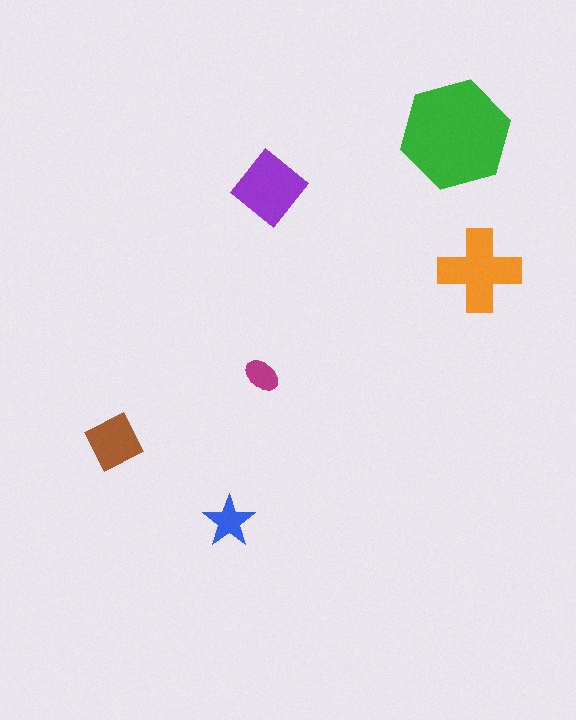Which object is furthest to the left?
The brown square is leftmost.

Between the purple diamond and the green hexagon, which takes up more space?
The green hexagon.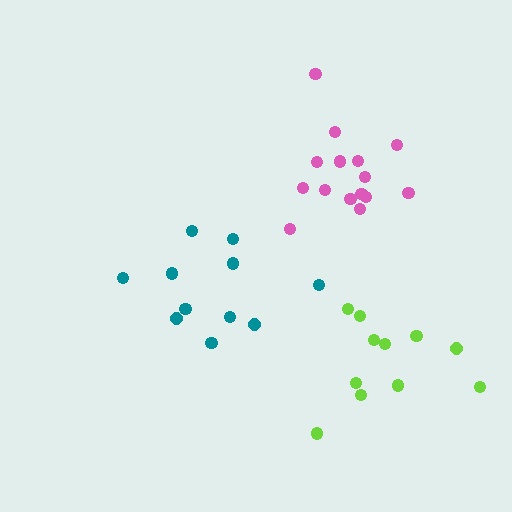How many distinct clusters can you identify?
There are 3 distinct clusters.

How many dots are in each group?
Group 1: 11 dots, Group 2: 11 dots, Group 3: 15 dots (37 total).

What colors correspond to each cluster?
The clusters are colored: teal, lime, pink.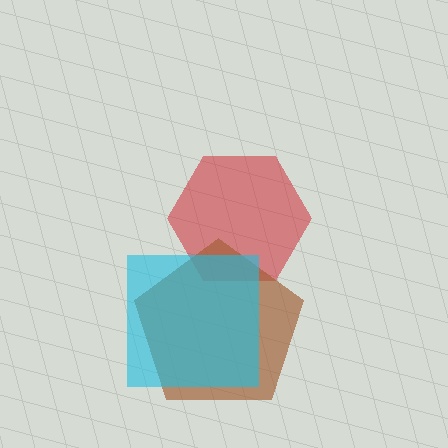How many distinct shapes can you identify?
There are 3 distinct shapes: a red hexagon, a brown pentagon, a cyan square.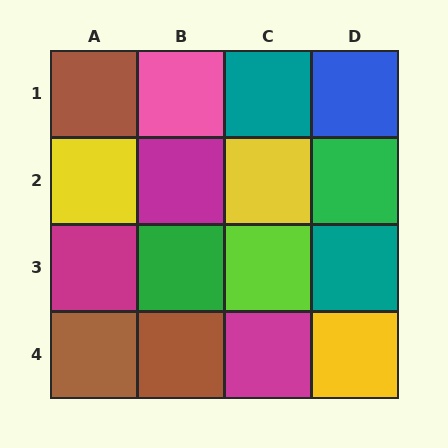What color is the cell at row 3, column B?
Green.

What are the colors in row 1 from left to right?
Brown, pink, teal, blue.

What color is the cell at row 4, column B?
Brown.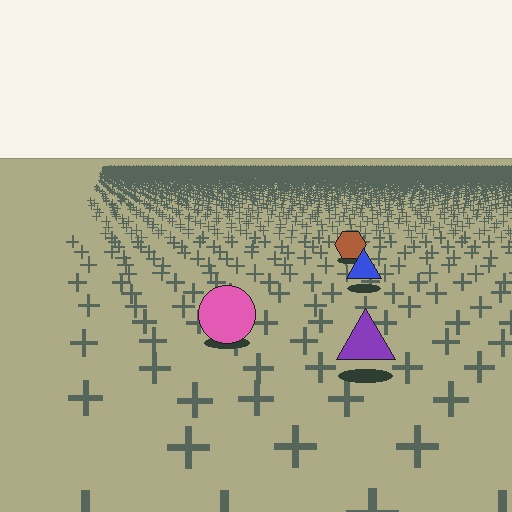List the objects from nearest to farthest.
From nearest to farthest: the purple triangle, the pink circle, the blue triangle, the brown hexagon.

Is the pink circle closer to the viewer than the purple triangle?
No. The purple triangle is closer — you can tell from the texture gradient: the ground texture is coarser near it.